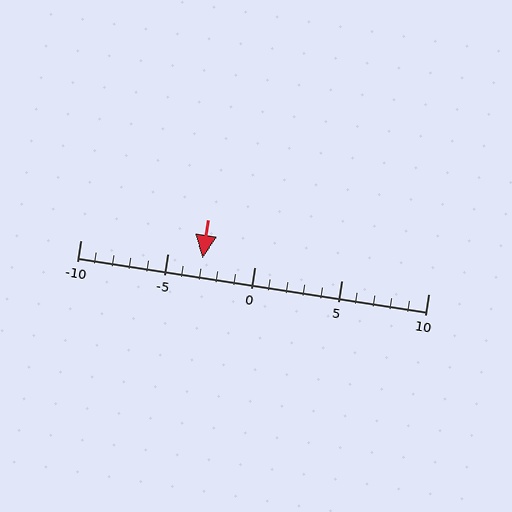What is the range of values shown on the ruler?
The ruler shows values from -10 to 10.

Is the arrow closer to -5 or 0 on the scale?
The arrow is closer to -5.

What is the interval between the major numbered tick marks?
The major tick marks are spaced 5 units apart.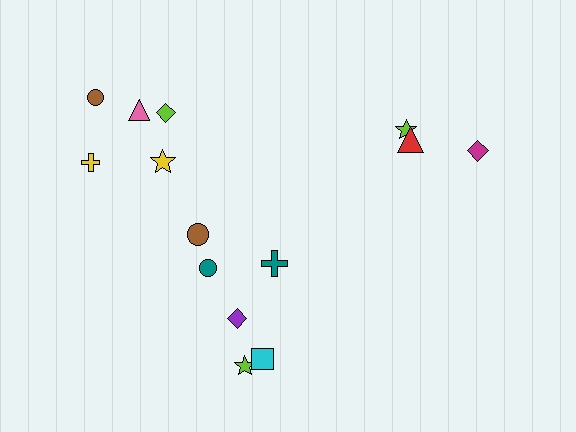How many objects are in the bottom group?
There are 5 objects.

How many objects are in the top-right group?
There are 3 objects.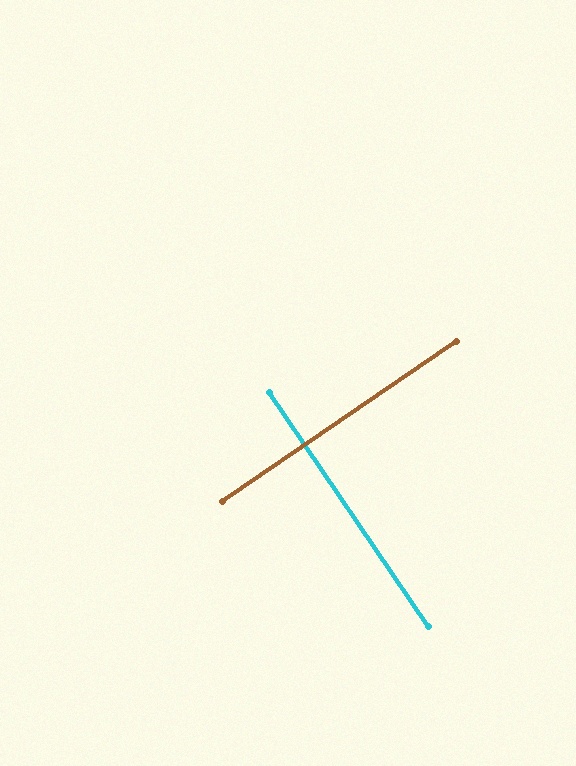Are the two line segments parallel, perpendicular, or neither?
Perpendicular — they meet at approximately 90°.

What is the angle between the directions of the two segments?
Approximately 90 degrees.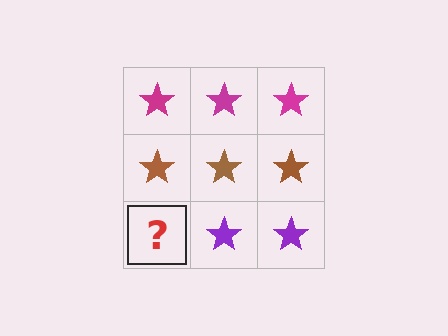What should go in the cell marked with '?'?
The missing cell should contain a purple star.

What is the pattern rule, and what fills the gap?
The rule is that each row has a consistent color. The gap should be filled with a purple star.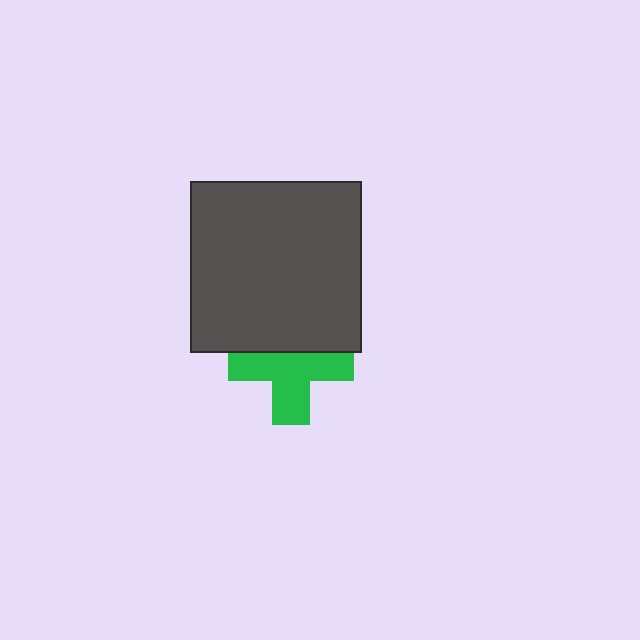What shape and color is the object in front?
The object in front is a dark gray square.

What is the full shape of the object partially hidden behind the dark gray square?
The partially hidden object is a green cross.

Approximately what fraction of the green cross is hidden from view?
Roughly 36% of the green cross is hidden behind the dark gray square.